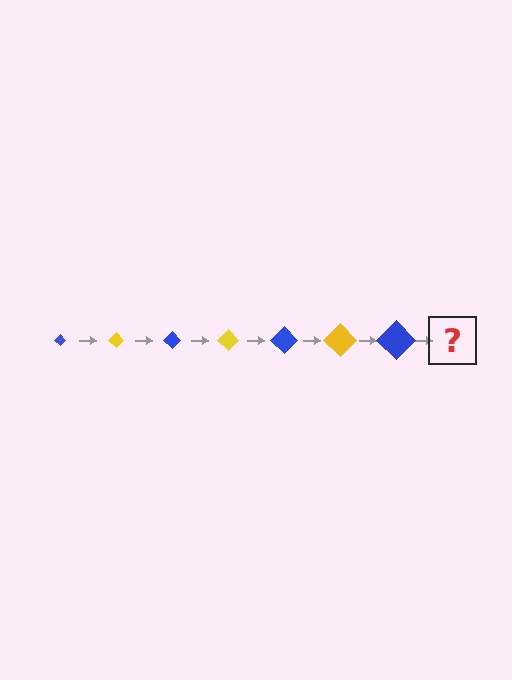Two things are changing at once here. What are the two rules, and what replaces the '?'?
The two rules are that the diamond grows larger each step and the color cycles through blue and yellow. The '?' should be a yellow diamond, larger than the previous one.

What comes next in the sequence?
The next element should be a yellow diamond, larger than the previous one.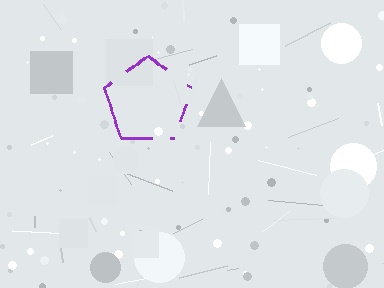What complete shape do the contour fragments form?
The contour fragments form a pentagon.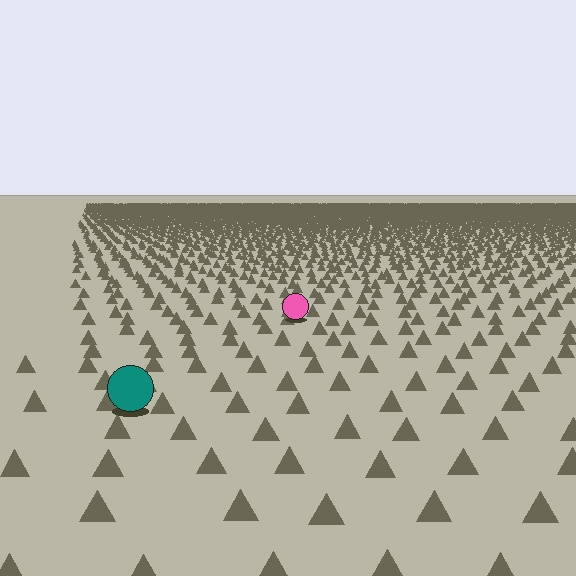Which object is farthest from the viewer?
The pink circle is farthest from the viewer. It appears smaller and the ground texture around it is denser.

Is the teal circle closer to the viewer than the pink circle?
Yes. The teal circle is closer — you can tell from the texture gradient: the ground texture is coarser near it.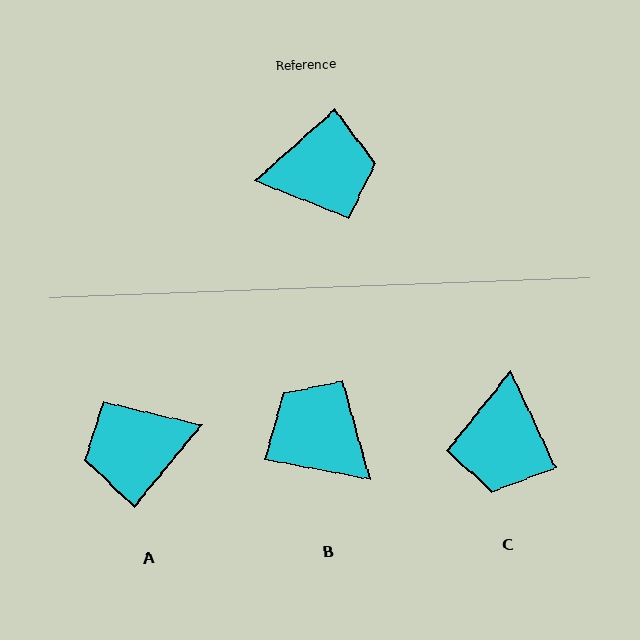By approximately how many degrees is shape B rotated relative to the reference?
Approximately 127 degrees counter-clockwise.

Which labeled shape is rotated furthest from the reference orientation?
A, about 171 degrees away.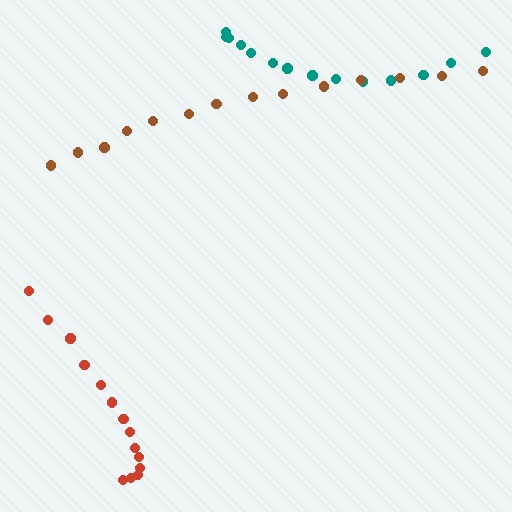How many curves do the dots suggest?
There are 3 distinct paths.